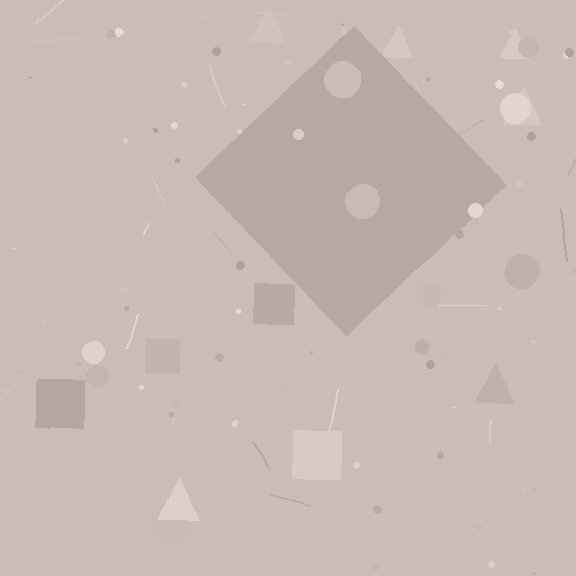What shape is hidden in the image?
A diamond is hidden in the image.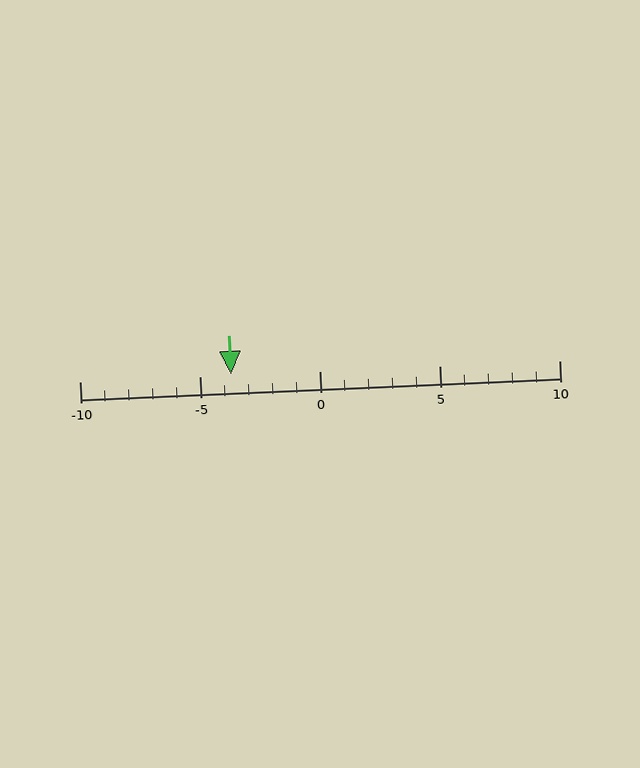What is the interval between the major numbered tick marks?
The major tick marks are spaced 5 units apart.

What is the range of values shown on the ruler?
The ruler shows values from -10 to 10.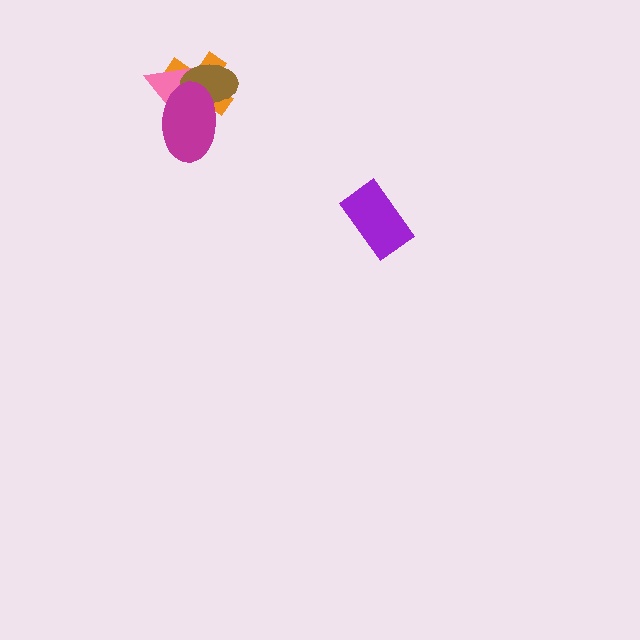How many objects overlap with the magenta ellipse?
3 objects overlap with the magenta ellipse.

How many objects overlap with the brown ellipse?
3 objects overlap with the brown ellipse.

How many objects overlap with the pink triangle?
3 objects overlap with the pink triangle.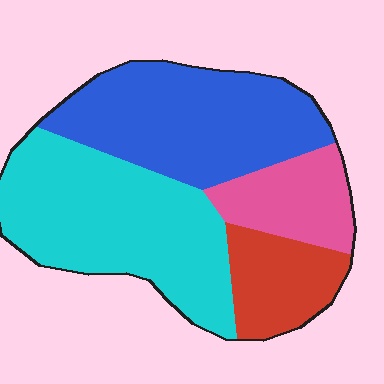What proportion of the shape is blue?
Blue covers about 35% of the shape.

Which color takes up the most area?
Cyan, at roughly 40%.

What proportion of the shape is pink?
Pink covers about 15% of the shape.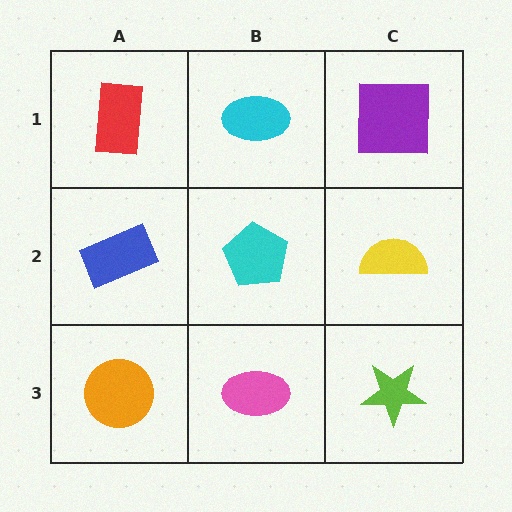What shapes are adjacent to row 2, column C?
A purple square (row 1, column C), a lime star (row 3, column C), a cyan pentagon (row 2, column B).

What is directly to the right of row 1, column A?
A cyan ellipse.